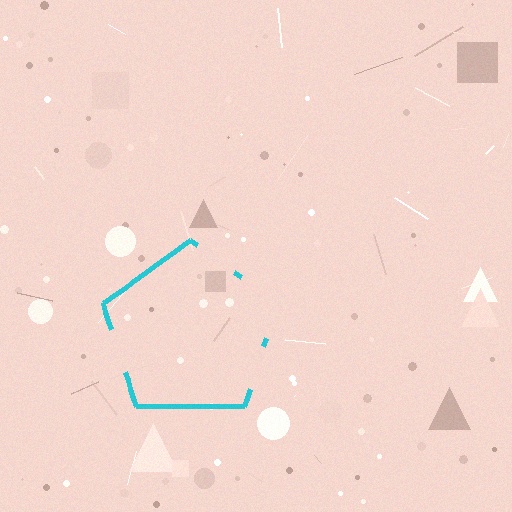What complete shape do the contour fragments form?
The contour fragments form a pentagon.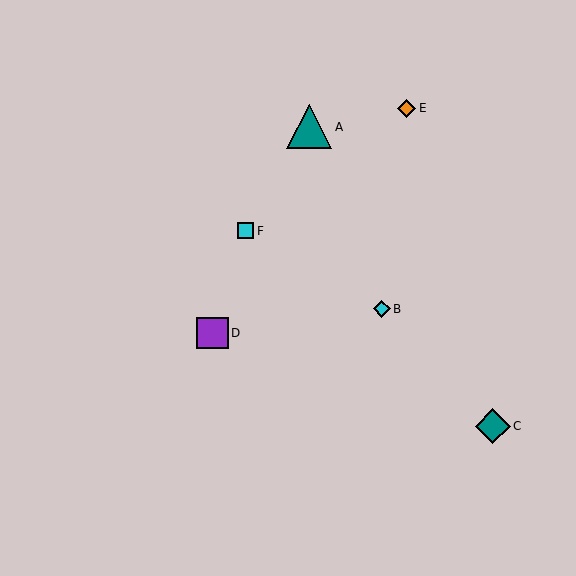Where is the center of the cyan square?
The center of the cyan square is at (246, 231).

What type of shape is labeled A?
Shape A is a teal triangle.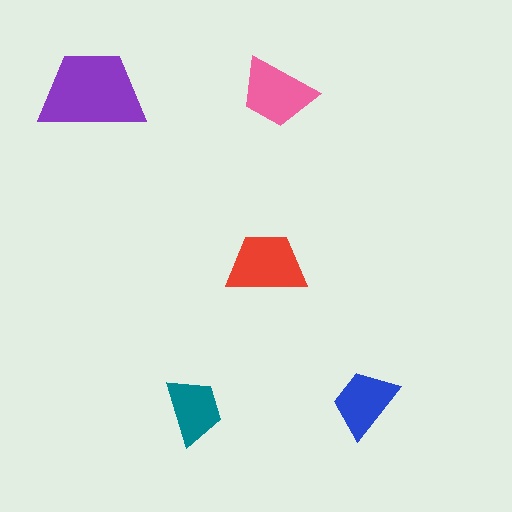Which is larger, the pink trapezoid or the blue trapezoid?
The pink one.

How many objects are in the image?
There are 5 objects in the image.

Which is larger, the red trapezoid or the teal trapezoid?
The red one.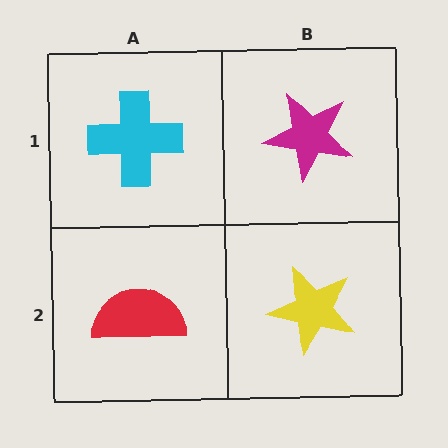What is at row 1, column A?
A cyan cross.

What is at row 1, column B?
A magenta star.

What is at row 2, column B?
A yellow star.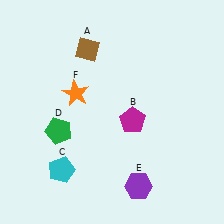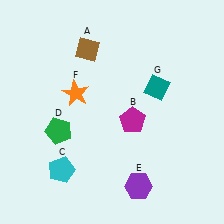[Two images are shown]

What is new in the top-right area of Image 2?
A teal diamond (G) was added in the top-right area of Image 2.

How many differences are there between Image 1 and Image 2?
There is 1 difference between the two images.